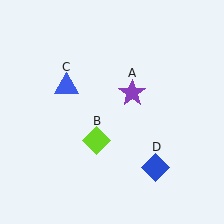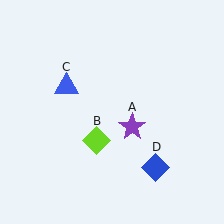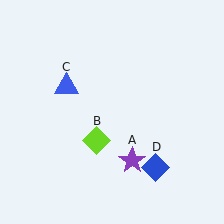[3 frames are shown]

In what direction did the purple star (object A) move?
The purple star (object A) moved down.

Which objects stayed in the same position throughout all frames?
Lime diamond (object B) and blue triangle (object C) and blue diamond (object D) remained stationary.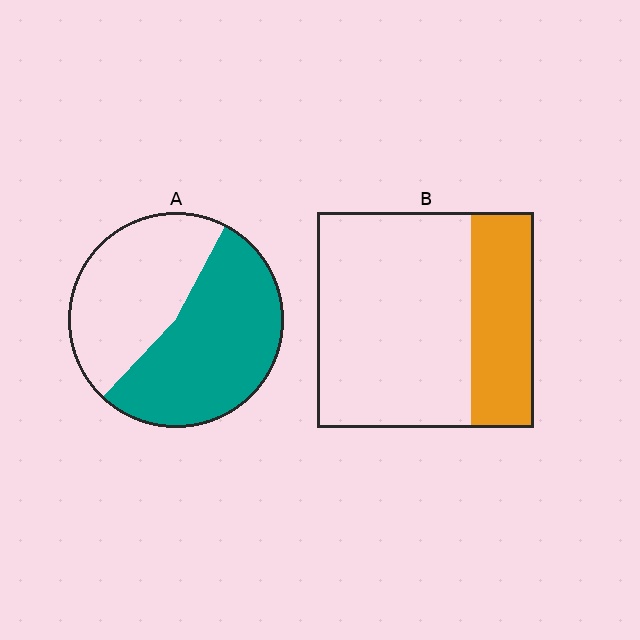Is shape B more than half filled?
No.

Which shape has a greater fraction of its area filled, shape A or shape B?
Shape A.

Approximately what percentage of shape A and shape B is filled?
A is approximately 55% and B is approximately 30%.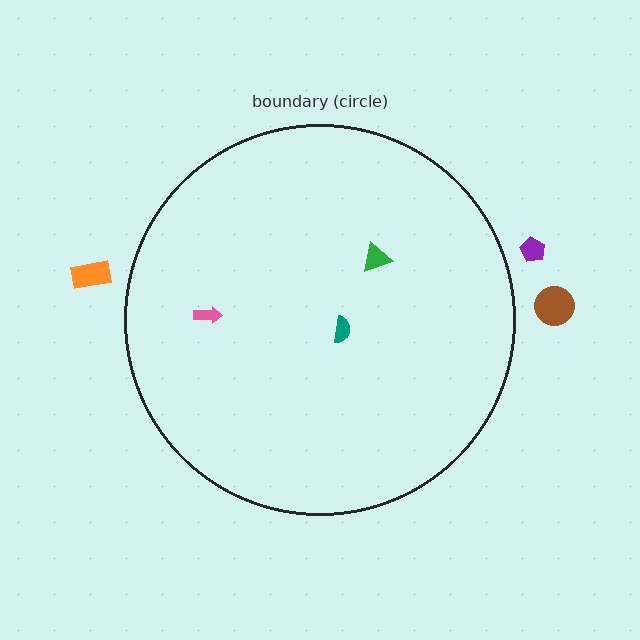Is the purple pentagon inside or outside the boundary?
Outside.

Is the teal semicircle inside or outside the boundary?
Inside.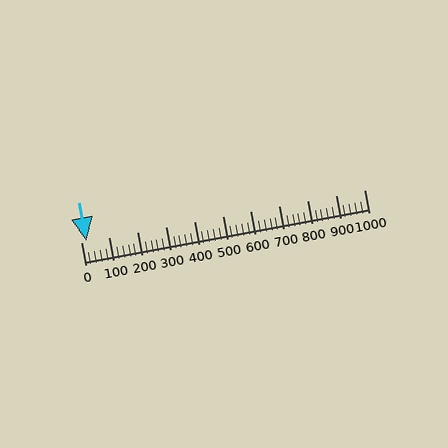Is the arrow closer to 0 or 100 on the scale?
The arrow is closer to 0.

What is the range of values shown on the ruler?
The ruler shows values from 0 to 1000.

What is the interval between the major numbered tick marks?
The major tick marks are spaced 100 units apart.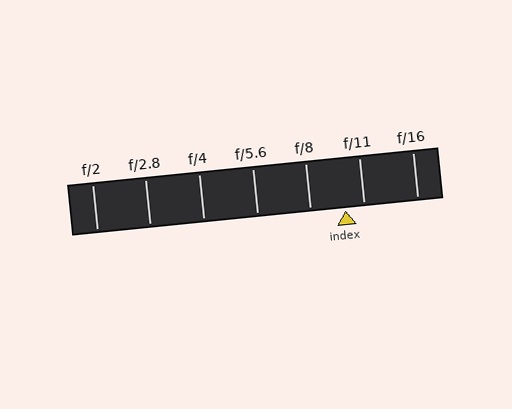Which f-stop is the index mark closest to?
The index mark is closest to f/11.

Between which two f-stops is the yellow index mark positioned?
The index mark is between f/8 and f/11.